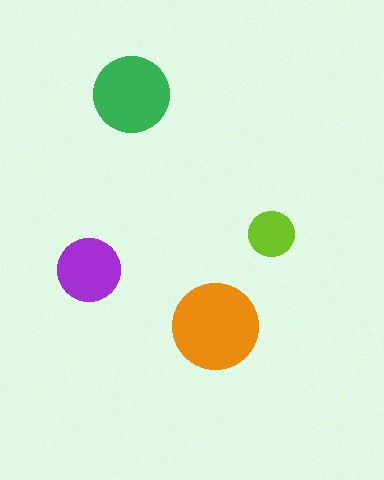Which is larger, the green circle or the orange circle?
The orange one.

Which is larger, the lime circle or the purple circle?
The purple one.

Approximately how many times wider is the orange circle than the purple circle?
About 1.5 times wider.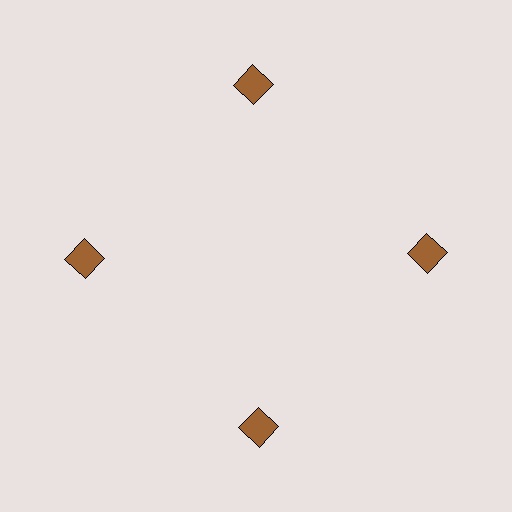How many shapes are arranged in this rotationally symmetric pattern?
There are 4 shapes, arranged in 4 groups of 1.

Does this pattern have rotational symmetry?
Yes, this pattern has 4-fold rotational symmetry. It looks the same after rotating 90 degrees around the center.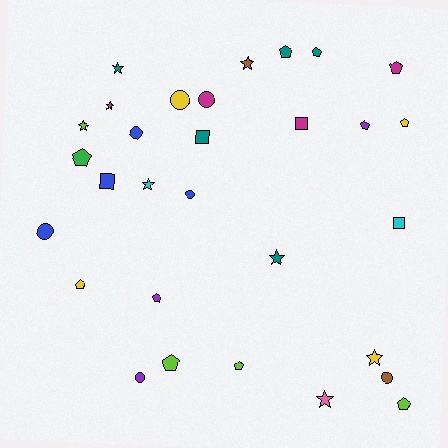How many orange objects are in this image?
There are no orange objects.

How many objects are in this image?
There are 30 objects.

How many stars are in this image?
There are 8 stars.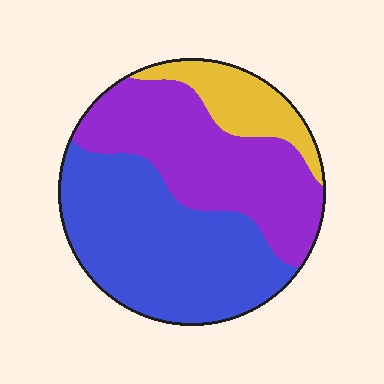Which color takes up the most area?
Blue, at roughly 45%.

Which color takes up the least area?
Yellow, at roughly 15%.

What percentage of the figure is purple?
Purple takes up about three eighths (3/8) of the figure.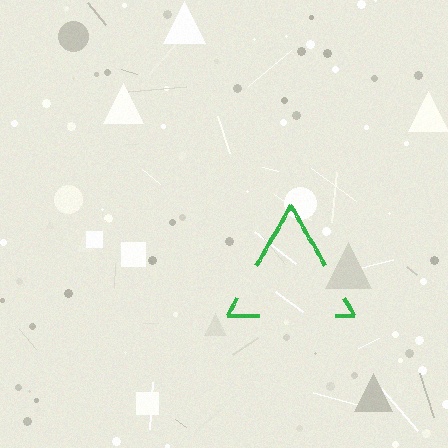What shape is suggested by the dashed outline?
The dashed outline suggests a triangle.